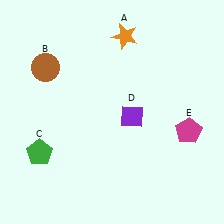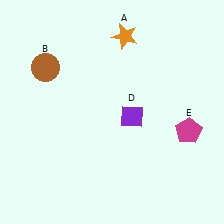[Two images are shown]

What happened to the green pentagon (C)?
The green pentagon (C) was removed in Image 2. It was in the bottom-left area of Image 1.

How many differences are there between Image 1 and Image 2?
There is 1 difference between the two images.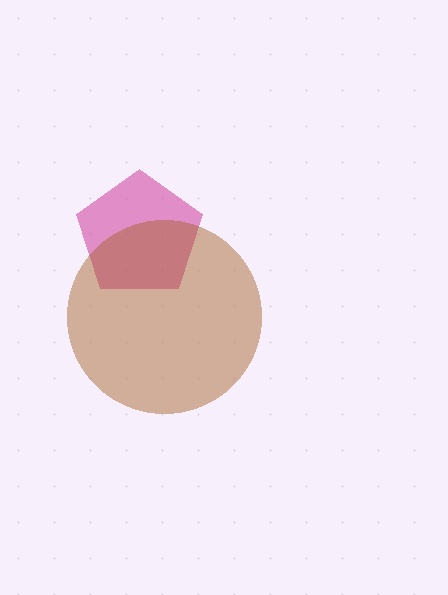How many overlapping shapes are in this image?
There are 2 overlapping shapes in the image.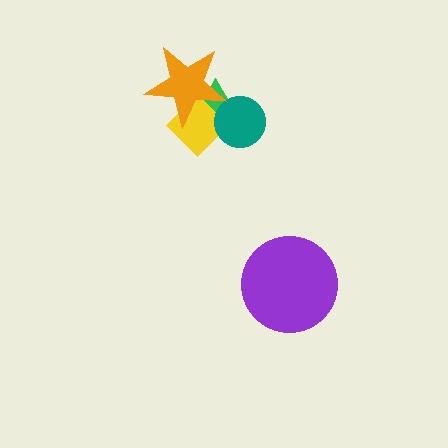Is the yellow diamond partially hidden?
Yes, it is partially covered by another shape.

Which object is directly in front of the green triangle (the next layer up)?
The yellow diamond is directly in front of the green triangle.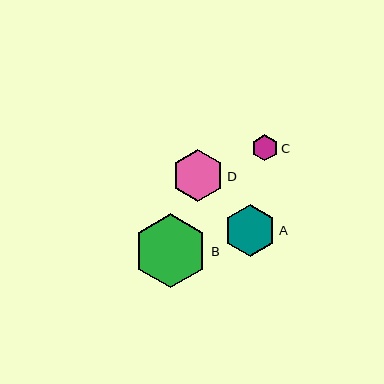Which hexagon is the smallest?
Hexagon C is the smallest with a size of approximately 26 pixels.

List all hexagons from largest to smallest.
From largest to smallest: B, A, D, C.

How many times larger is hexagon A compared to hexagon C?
Hexagon A is approximately 2.0 times the size of hexagon C.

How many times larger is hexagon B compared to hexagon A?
Hexagon B is approximately 1.4 times the size of hexagon A.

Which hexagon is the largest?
Hexagon B is the largest with a size of approximately 74 pixels.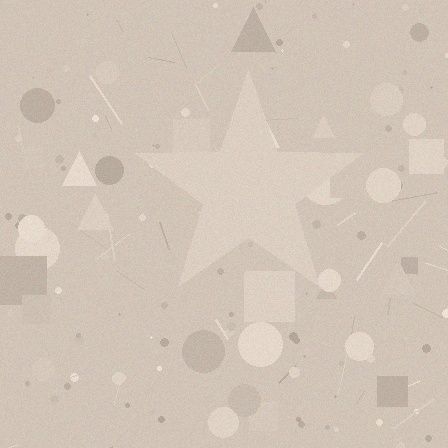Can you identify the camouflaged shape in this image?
The camouflaged shape is a star.